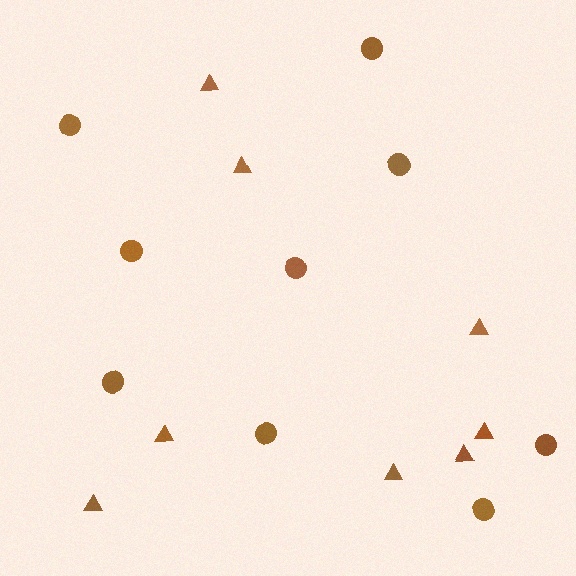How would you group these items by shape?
There are 2 groups: one group of triangles (8) and one group of circles (9).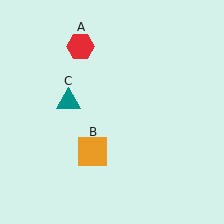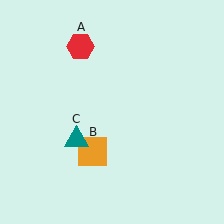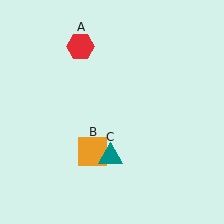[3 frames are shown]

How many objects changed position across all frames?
1 object changed position: teal triangle (object C).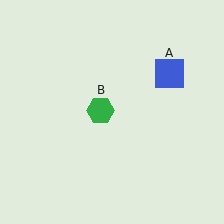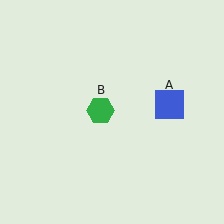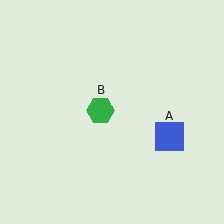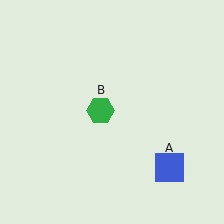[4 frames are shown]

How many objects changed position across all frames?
1 object changed position: blue square (object A).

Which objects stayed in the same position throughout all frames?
Green hexagon (object B) remained stationary.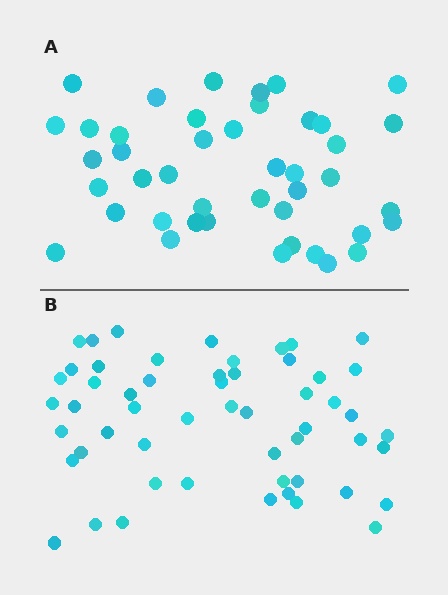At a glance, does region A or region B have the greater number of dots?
Region B (the bottom region) has more dots.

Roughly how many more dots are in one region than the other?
Region B has roughly 12 or so more dots than region A.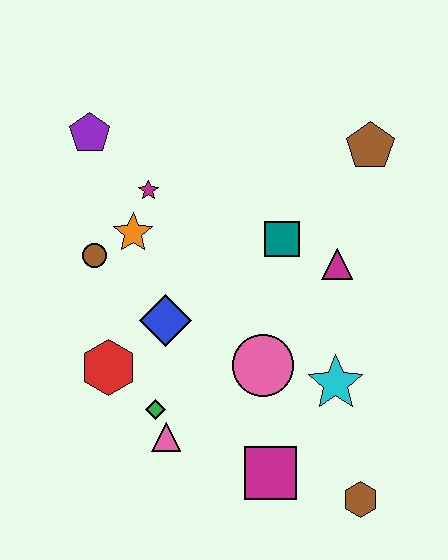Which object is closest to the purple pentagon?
The magenta star is closest to the purple pentagon.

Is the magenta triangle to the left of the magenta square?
No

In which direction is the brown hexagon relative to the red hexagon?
The brown hexagon is to the right of the red hexagon.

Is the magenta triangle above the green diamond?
Yes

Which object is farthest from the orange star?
The brown hexagon is farthest from the orange star.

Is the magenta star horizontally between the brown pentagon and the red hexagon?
Yes